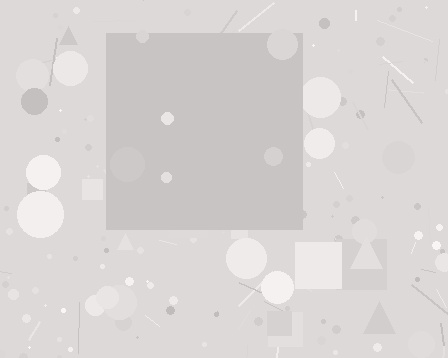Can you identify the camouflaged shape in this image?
The camouflaged shape is a square.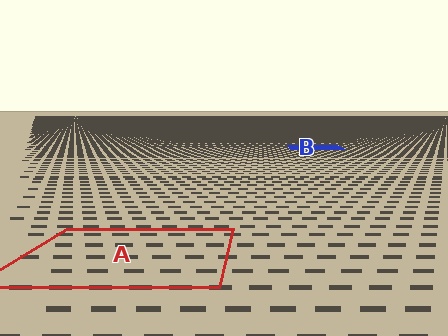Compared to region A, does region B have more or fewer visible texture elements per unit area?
Region B has more texture elements per unit area — they are packed more densely because it is farther away.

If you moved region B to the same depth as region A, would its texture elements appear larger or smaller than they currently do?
They would appear larger. At a closer depth, the same texture elements are projected at a bigger on-screen size.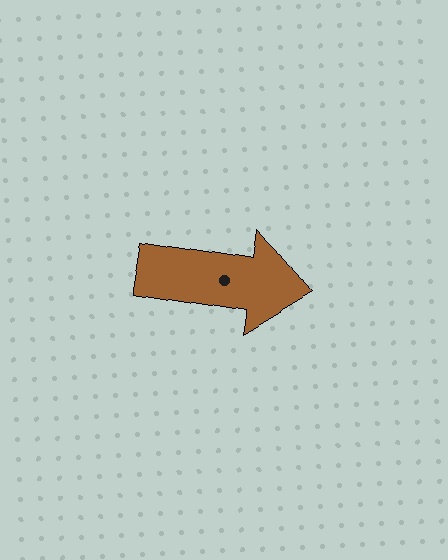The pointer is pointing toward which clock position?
Roughly 3 o'clock.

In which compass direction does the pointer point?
East.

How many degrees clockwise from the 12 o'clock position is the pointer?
Approximately 99 degrees.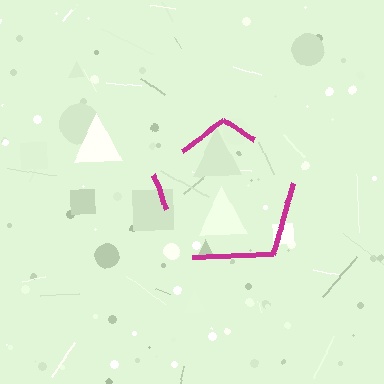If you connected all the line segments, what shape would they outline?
They would outline a pentagon.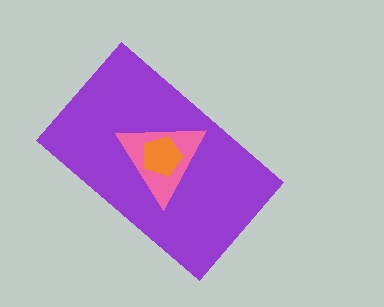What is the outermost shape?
The purple rectangle.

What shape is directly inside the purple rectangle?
The pink triangle.